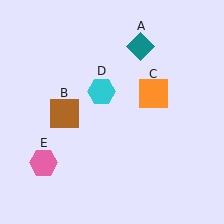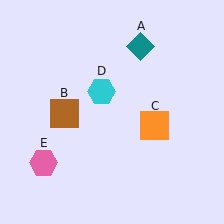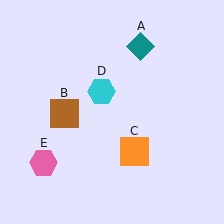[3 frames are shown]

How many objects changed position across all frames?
1 object changed position: orange square (object C).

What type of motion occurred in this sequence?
The orange square (object C) rotated clockwise around the center of the scene.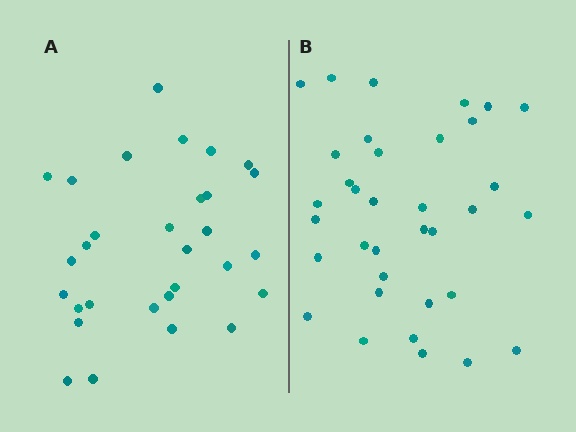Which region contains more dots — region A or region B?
Region B (the right region) has more dots.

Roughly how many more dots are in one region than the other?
Region B has about 5 more dots than region A.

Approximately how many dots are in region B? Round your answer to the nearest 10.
About 40 dots. (The exact count is 35, which rounds to 40.)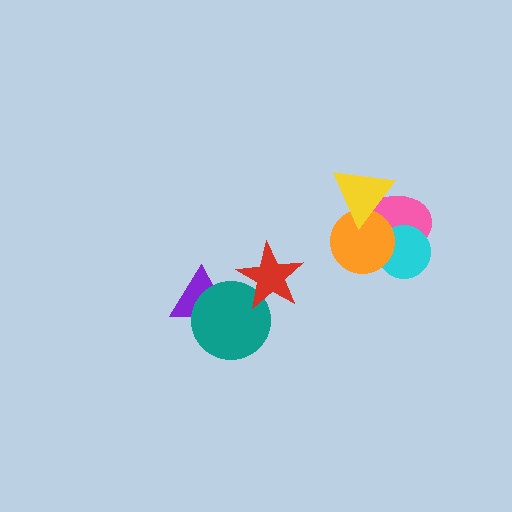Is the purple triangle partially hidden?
Yes, it is partially covered by another shape.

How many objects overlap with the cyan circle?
2 objects overlap with the cyan circle.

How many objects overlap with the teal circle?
2 objects overlap with the teal circle.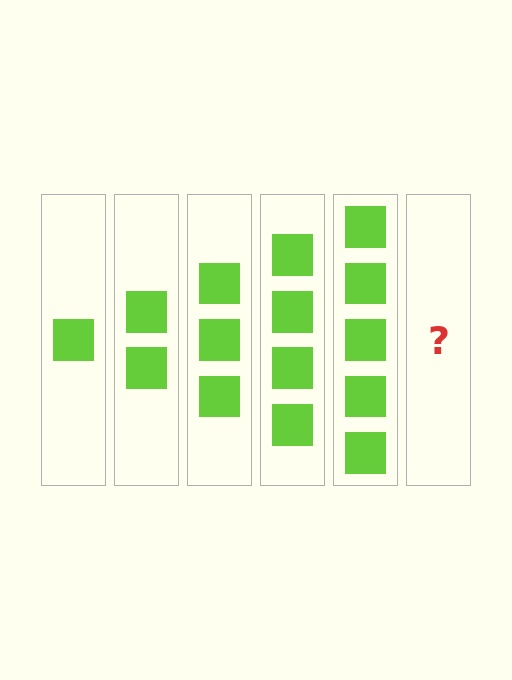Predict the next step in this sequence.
The next step is 6 squares.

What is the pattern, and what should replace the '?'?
The pattern is that each step adds one more square. The '?' should be 6 squares.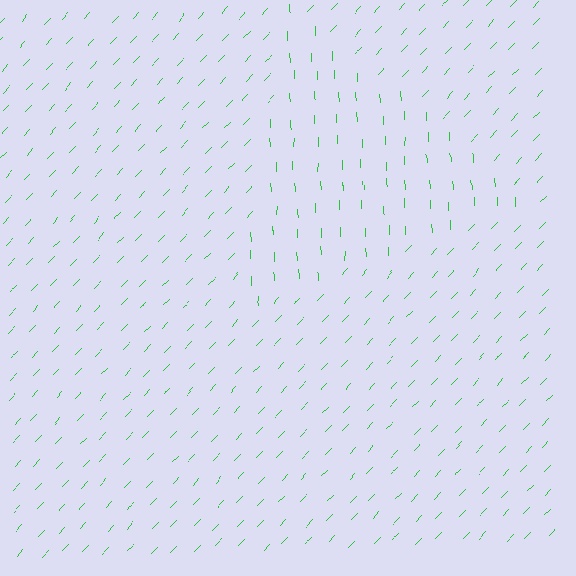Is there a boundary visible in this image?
Yes, there is a texture boundary formed by a change in line orientation.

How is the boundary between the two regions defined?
The boundary is defined purely by a change in line orientation (approximately 45 degrees difference). All lines are the same color and thickness.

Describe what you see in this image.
The image is filled with small green line segments. A triangle region in the image has lines oriented differently from the surrounding lines, creating a visible texture boundary.